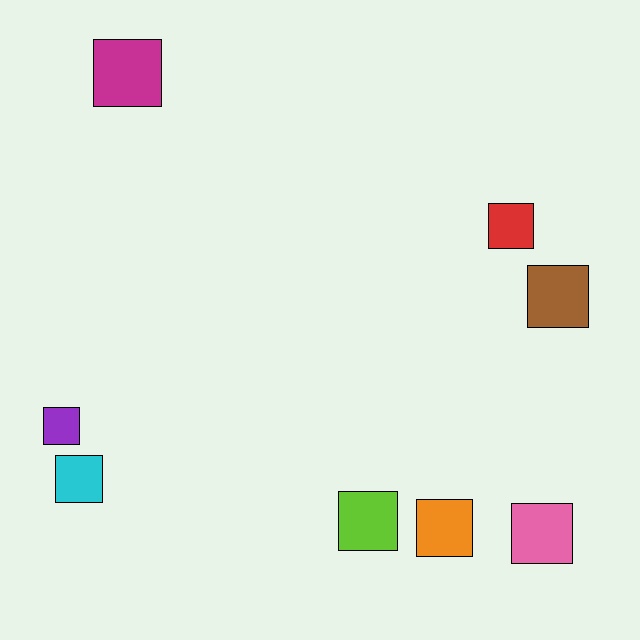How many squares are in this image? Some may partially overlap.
There are 8 squares.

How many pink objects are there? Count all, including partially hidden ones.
There is 1 pink object.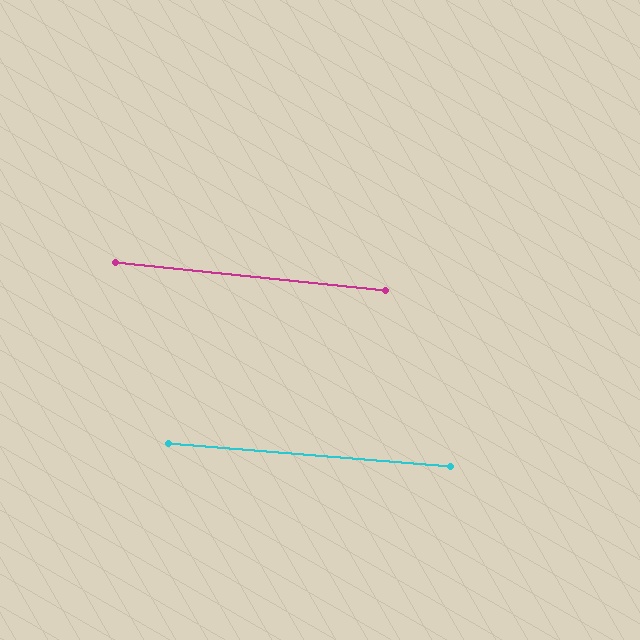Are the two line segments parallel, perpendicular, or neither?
Parallel — their directions differ by only 1.1°.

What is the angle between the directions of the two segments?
Approximately 1 degree.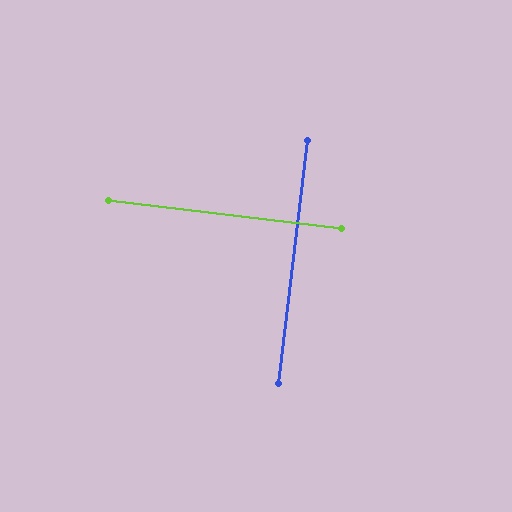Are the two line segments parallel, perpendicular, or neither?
Perpendicular — they meet at approximately 90°.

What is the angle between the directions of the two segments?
Approximately 90 degrees.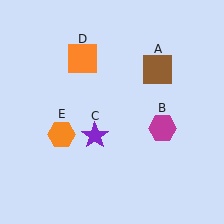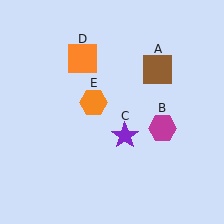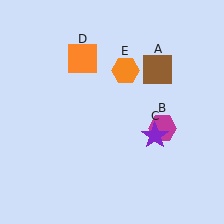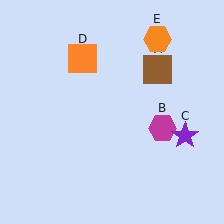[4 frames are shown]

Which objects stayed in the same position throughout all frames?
Brown square (object A) and magenta hexagon (object B) and orange square (object D) remained stationary.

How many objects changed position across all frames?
2 objects changed position: purple star (object C), orange hexagon (object E).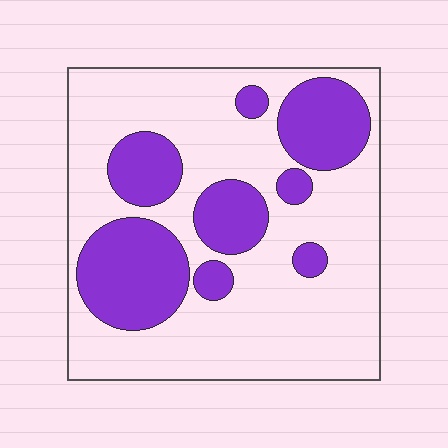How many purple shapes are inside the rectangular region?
8.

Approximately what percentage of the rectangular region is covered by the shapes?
Approximately 30%.